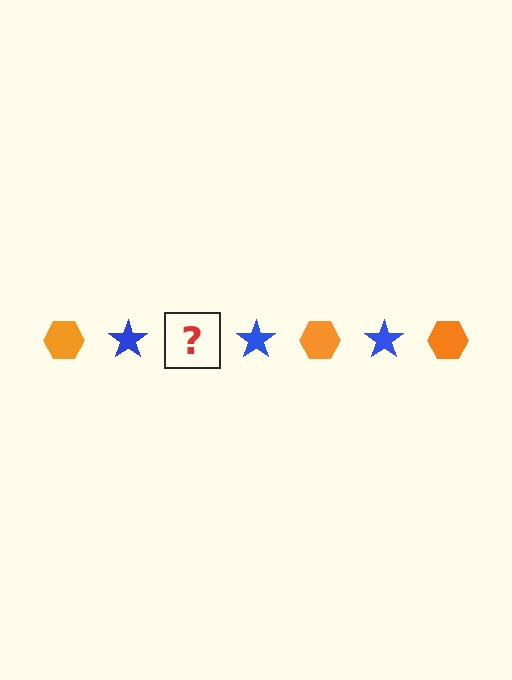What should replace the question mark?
The question mark should be replaced with an orange hexagon.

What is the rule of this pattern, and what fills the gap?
The rule is that the pattern alternates between orange hexagon and blue star. The gap should be filled with an orange hexagon.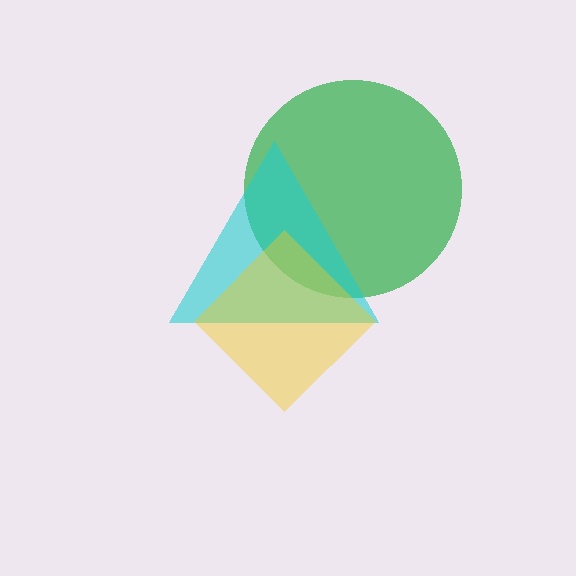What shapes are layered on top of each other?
The layered shapes are: a green circle, a cyan triangle, a yellow diamond.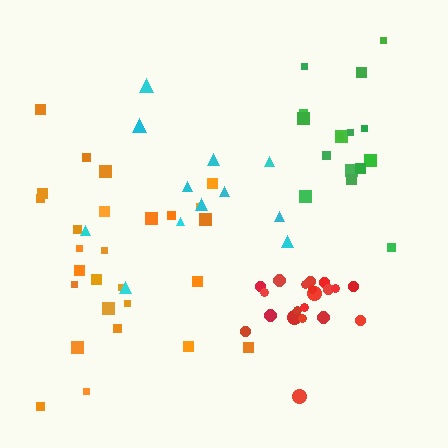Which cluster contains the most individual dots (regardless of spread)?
Orange (27).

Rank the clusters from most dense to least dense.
red, green, orange, cyan.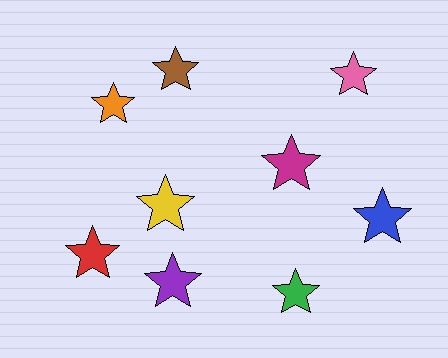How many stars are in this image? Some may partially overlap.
There are 9 stars.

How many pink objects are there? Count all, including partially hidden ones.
There is 1 pink object.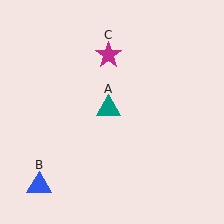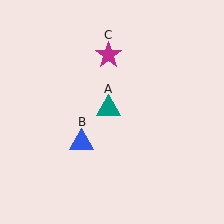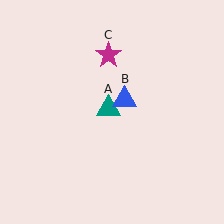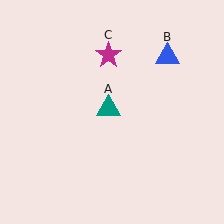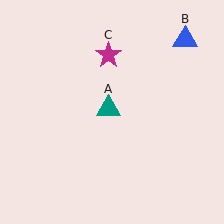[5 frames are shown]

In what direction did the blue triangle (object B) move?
The blue triangle (object B) moved up and to the right.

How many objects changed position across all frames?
1 object changed position: blue triangle (object B).